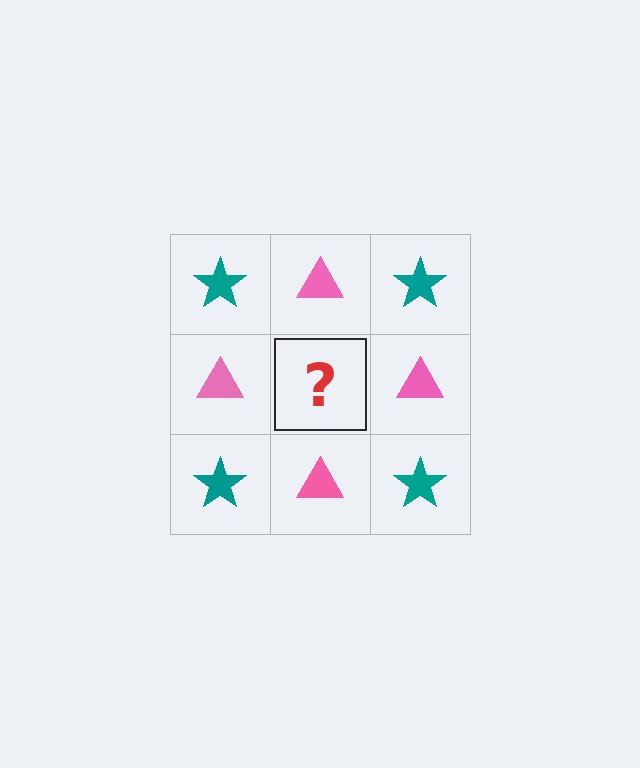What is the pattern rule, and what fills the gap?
The rule is that it alternates teal star and pink triangle in a checkerboard pattern. The gap should be filled with a teal star.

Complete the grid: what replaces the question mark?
The question mark should be replaced with a teal star.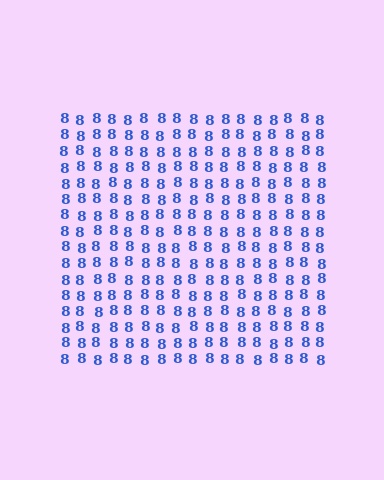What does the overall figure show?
The overall figure shows a square.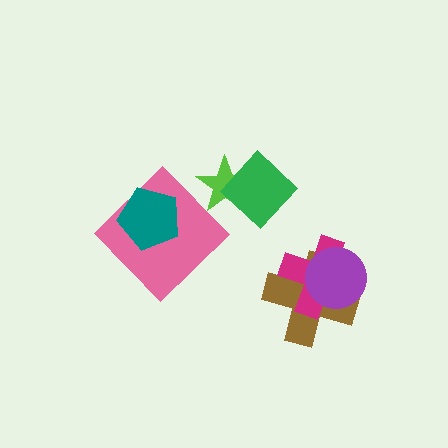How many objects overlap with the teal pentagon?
1 object overlaps with the teal pentagon.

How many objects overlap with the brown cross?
2 objects overlap with the brown cross.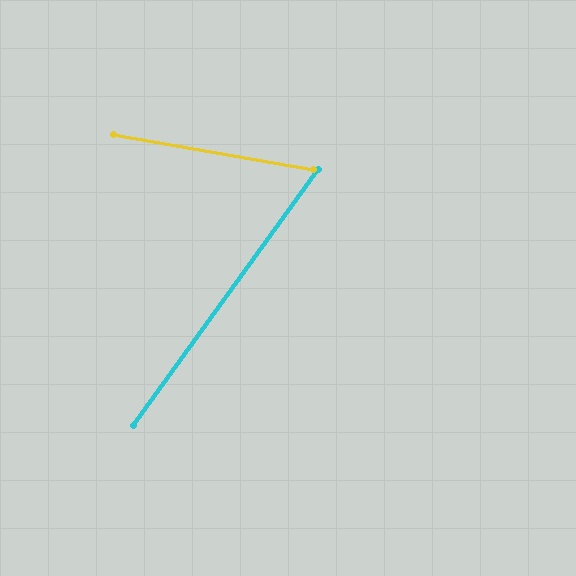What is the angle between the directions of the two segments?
Approximately 64 degrees.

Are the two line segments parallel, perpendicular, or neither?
Neither parallel nor perpendicular — they differ by about 64°.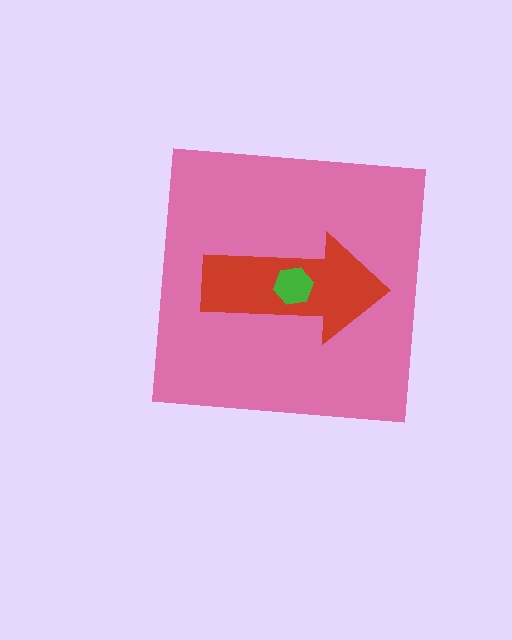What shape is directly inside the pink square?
The red arrow.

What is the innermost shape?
The green hexagon.